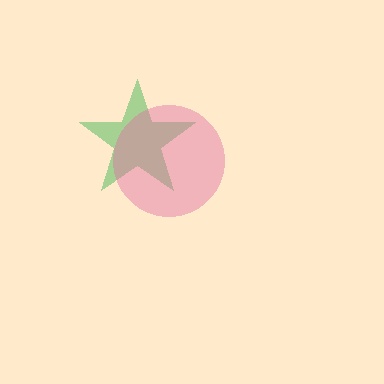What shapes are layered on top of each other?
The layered shapes are: a green star, a pink circle.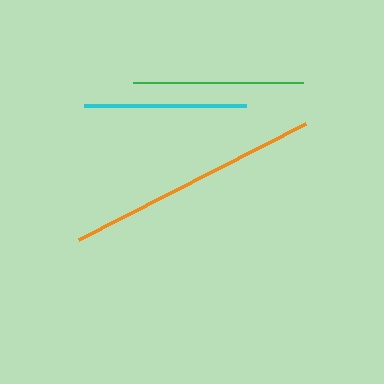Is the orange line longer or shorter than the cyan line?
The orange line is longer than the cyan line.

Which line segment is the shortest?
The cyan line is the shortest at approximately 163 pixels.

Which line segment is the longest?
The orange line is the longest at approximately 255 pixels.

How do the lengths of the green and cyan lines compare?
The green and cyan lines are approximately the same length.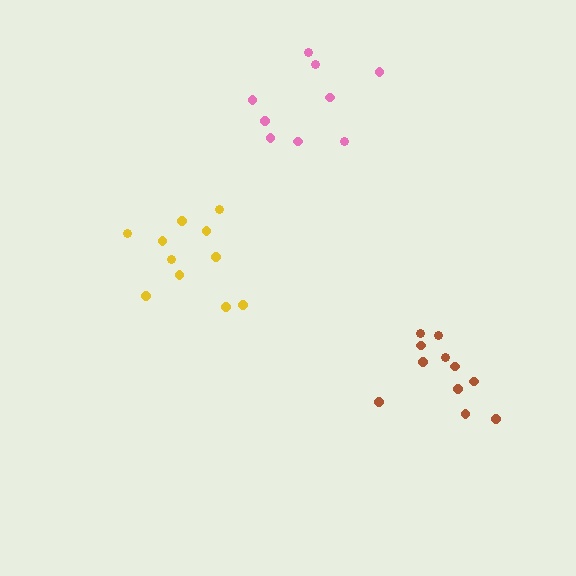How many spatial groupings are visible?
There are 3 spatial groupings.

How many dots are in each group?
Group 1: 9 dots, Group 2: 11 dots, Group 3: 11 dots (31 total).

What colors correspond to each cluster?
The clusters are colored: pink, brown, yellow.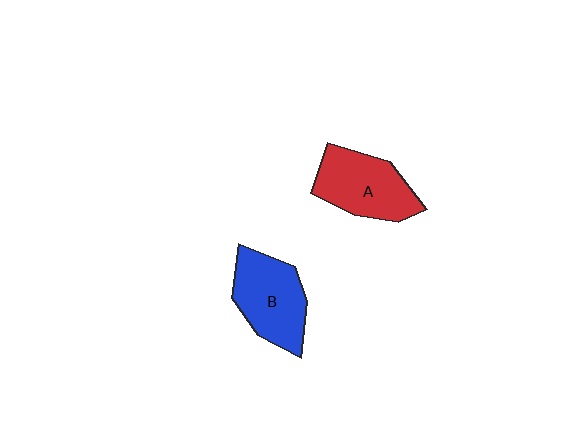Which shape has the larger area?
Shape B (blue).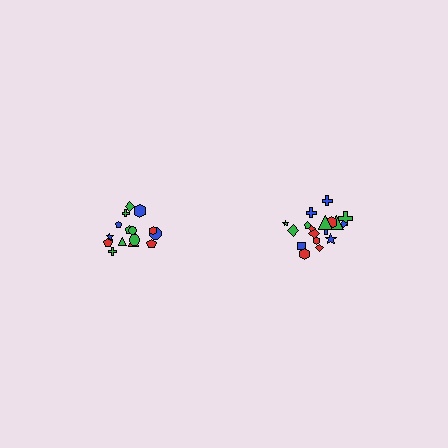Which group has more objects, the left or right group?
The right group.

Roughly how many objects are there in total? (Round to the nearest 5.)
Roughly 35 objects in total.